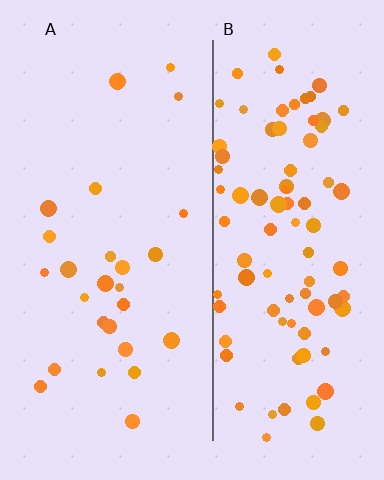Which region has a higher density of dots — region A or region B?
B (the right).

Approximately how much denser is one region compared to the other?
Approximately 3.4× — region B over region A.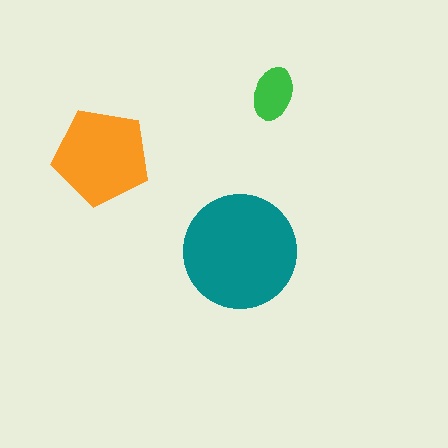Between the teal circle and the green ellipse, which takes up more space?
The teal circle.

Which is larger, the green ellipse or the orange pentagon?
The orange pentagon.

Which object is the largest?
The teal circle.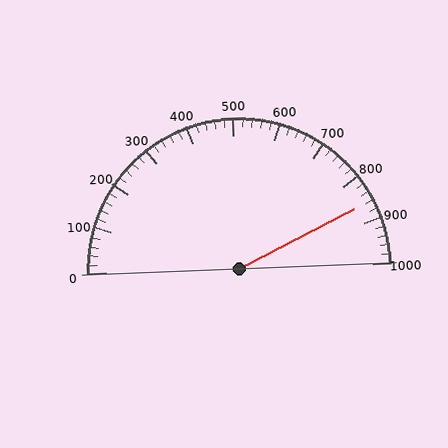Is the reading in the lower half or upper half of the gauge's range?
The reading is in the upper half of the range (0 to 1000).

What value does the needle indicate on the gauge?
The needle indicates approximately 860.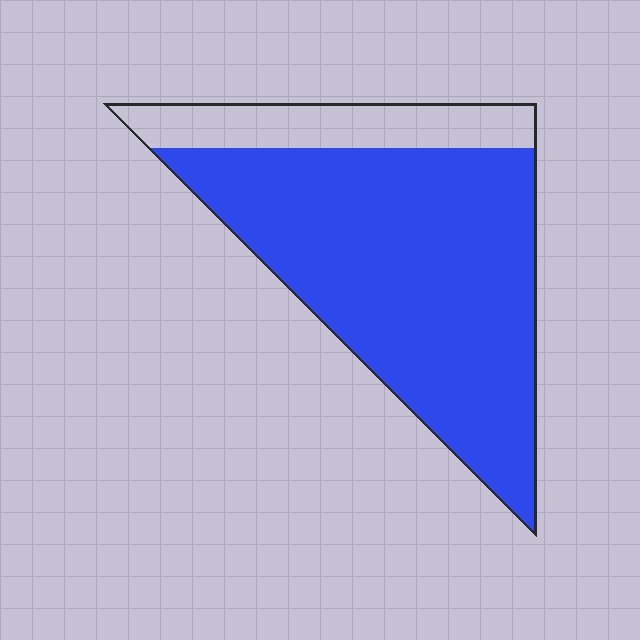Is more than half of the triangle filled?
Yes.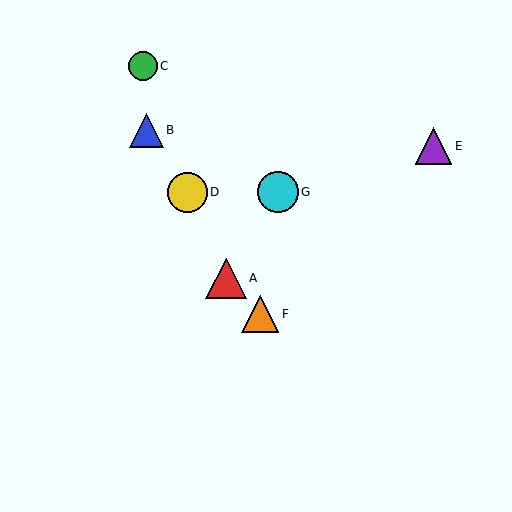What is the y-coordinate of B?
Object B is at y≈130.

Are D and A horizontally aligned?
No, D is at y≈192 and A is at y≈278.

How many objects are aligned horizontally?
2 objects (D, G) are aligned horizontally.